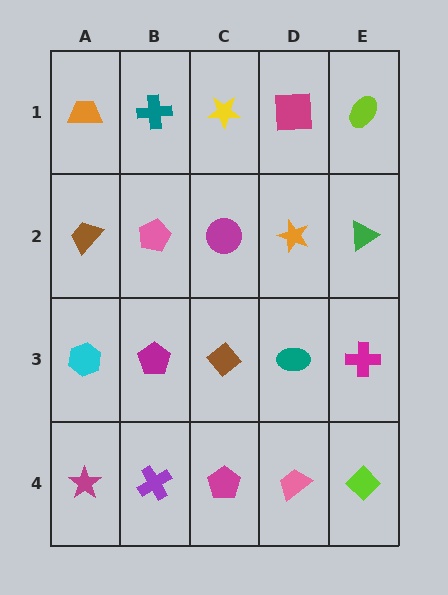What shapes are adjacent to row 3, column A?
A brown trapezoid (row 2, column A), a magenta star (row 4, column A), a magenta pentagon (row 3, column B).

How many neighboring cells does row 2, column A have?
3.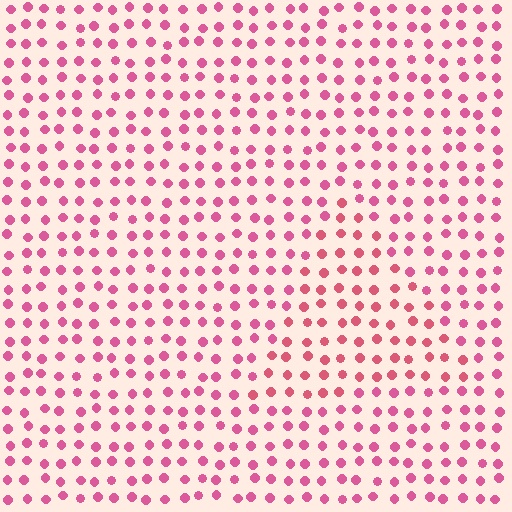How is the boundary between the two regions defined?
The boundary is defined purely by a slight shift in hue (about 17 degrees). Spacing, size, and orientation are identical on both sides.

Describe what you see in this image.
The image is filled with small pink elements in a uniform arrangement. A triangle-shaped region is visible where the elements are tinted to a slightly different hue, forming a subtle color boundary.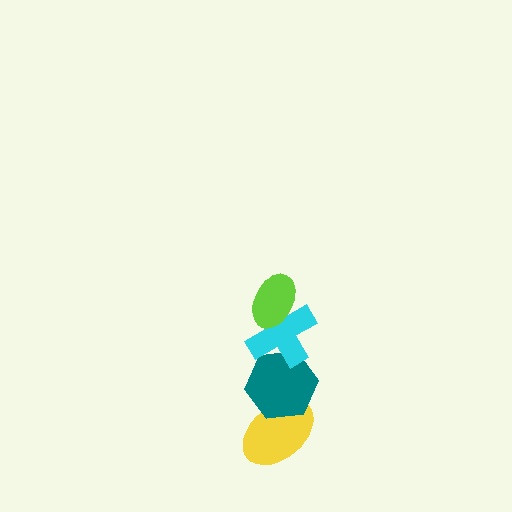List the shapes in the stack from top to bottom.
From top to bottom: the lime ellipse, the cyan cross, the teal hexagon, the yellow ellipse.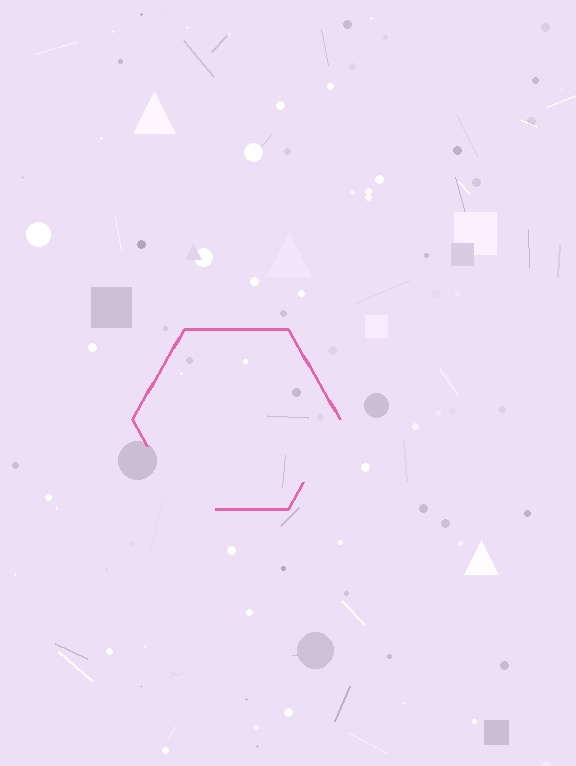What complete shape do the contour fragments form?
The contour fragments form a hexagon.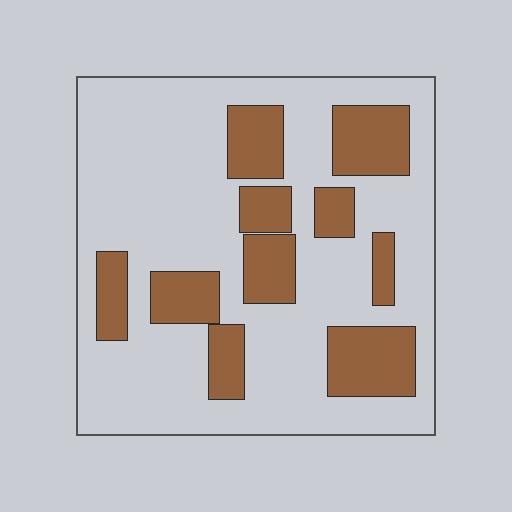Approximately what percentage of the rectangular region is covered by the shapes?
Approximately 25%.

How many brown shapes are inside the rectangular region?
10.